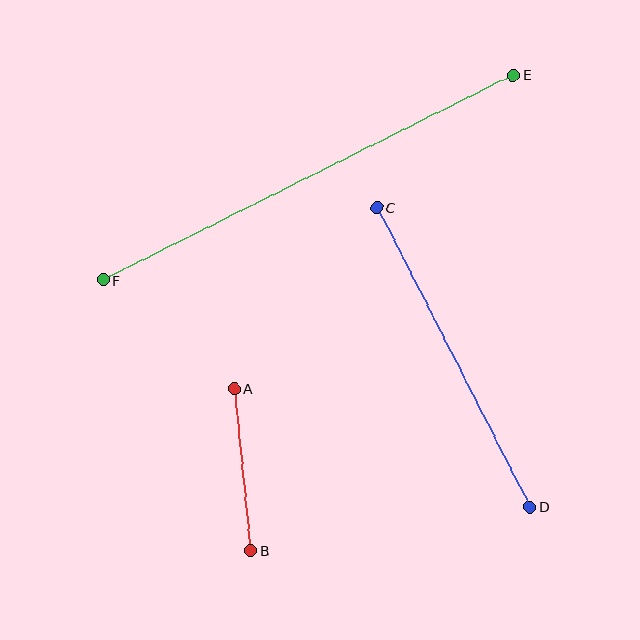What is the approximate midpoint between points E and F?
The midpoint is at approximately (309, 178) pixels.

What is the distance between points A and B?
The distance is approximately 163 pixels.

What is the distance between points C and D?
The distance is approximately 336 pixels.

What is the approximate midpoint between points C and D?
The midpoint is at approximately (453, 357) pixels.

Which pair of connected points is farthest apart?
Points E and F are farthest apart.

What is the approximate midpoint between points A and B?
The midpoint is at approximately (242, 470) pixels.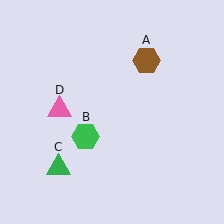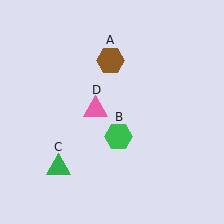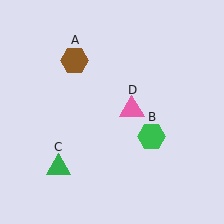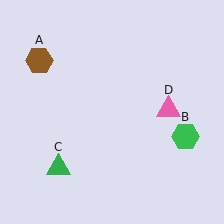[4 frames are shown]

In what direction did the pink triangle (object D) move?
The pink triangle (object D) moved right.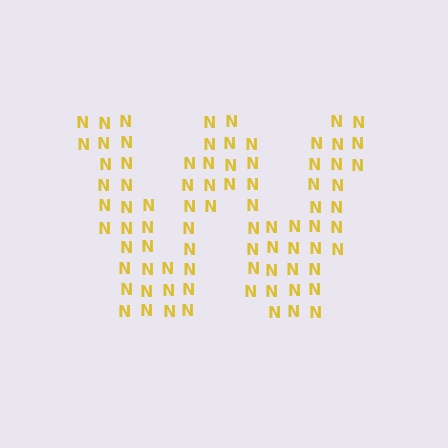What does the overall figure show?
The overall figure shows the letter W.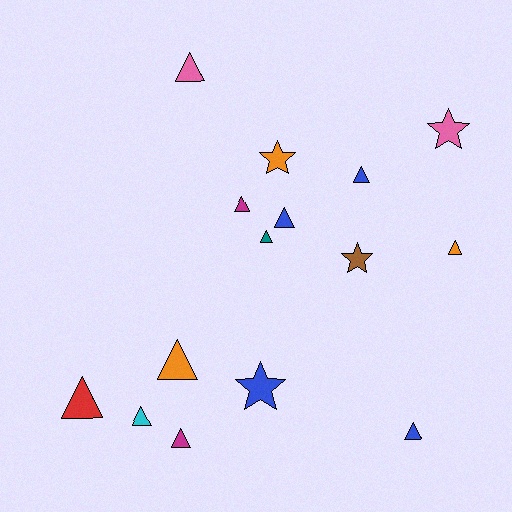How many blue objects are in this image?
There are 4 blue objects.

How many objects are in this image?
There are 15 objects.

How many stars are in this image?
There are 4 stars.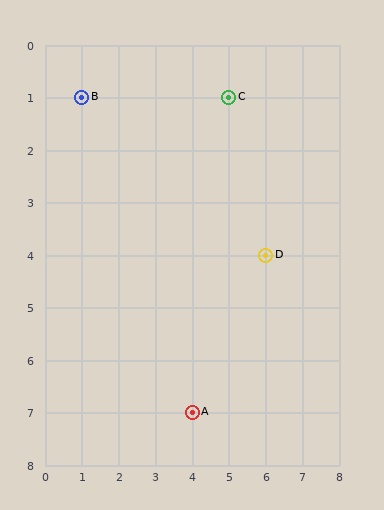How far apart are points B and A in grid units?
Points B and A are 3 columns and 6 rows apart (about 6.7 grid units diagonally).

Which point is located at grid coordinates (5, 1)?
Point C is at (5, 1).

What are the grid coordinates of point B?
Point B is at grid coordinates (1, 1).